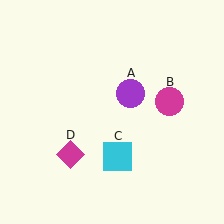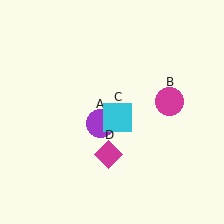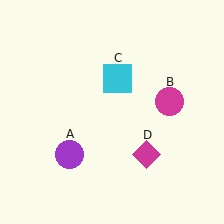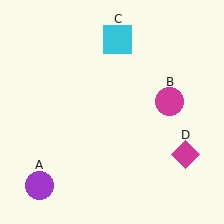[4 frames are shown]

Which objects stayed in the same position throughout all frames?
Magenta circle (object B) remained stationary.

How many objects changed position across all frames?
3 objects changed position: purple circle (object A), cyan square (object C), magenta diamond (object D).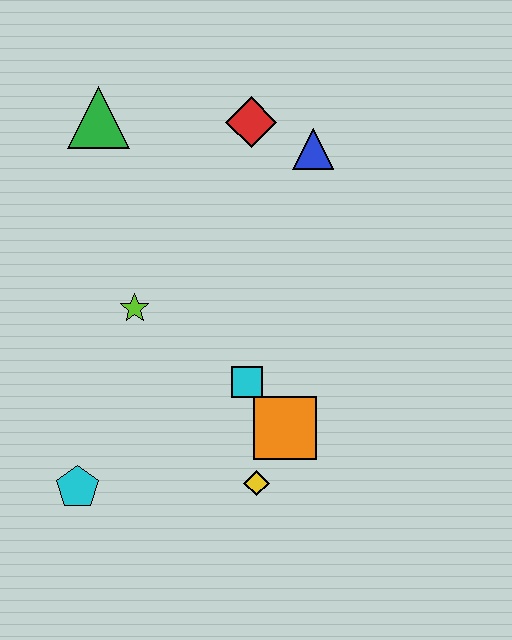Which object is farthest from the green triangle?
The yellow diamond is farthest from the green triangle.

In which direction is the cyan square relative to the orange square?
The cyan square is above the orange square.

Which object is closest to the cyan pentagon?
The yellow diamond is closest to the cyan pentagon.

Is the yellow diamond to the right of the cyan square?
Yes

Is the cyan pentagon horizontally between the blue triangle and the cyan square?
No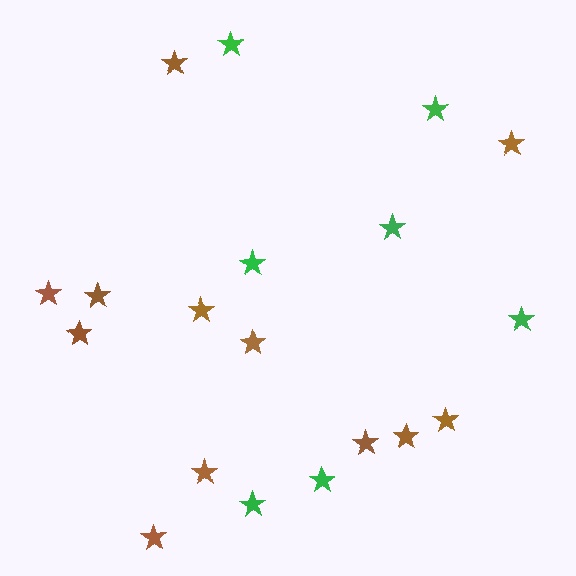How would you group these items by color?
There are 2 groups: one group of brown stars (12) and one group of green stars (7).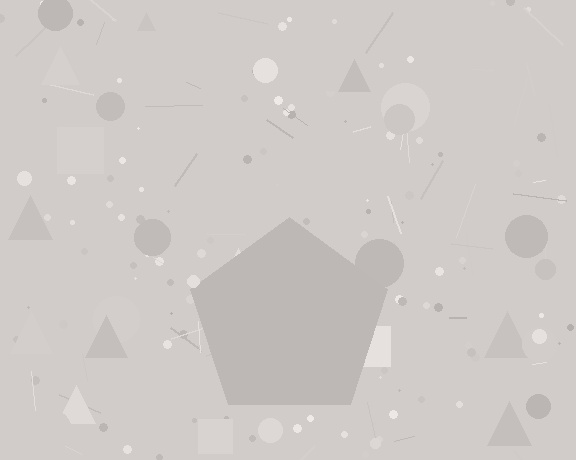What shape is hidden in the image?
A pentagon is hidden in the image.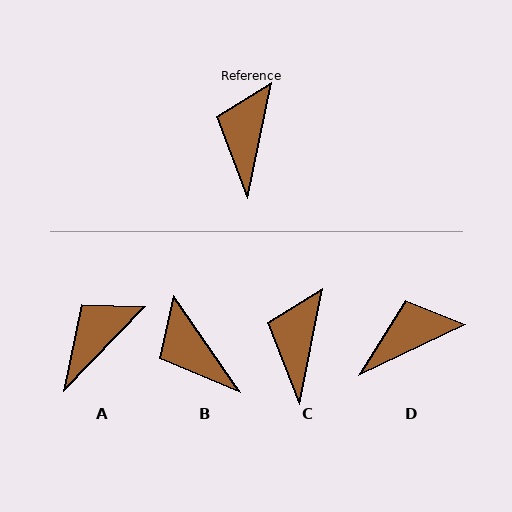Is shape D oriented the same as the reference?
No, it is off by about 53 degrees.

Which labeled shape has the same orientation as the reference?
C.